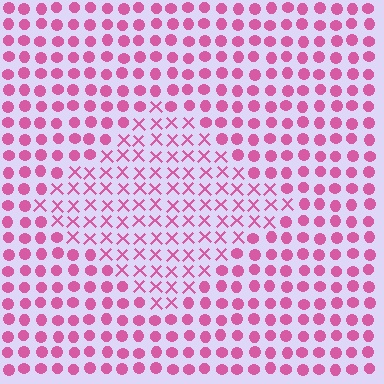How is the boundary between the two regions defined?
The boundary is defined by a change in element shape: X marks inside vs. circles outside. All elements share the same color and spacing.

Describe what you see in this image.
The image is filled with small pink elements arranged in a uniform grid. A diamond-shaped region contains X marks, while the surrounding area contains circles. The boundary is defined purely by the change in element shape.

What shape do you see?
I see a diamond.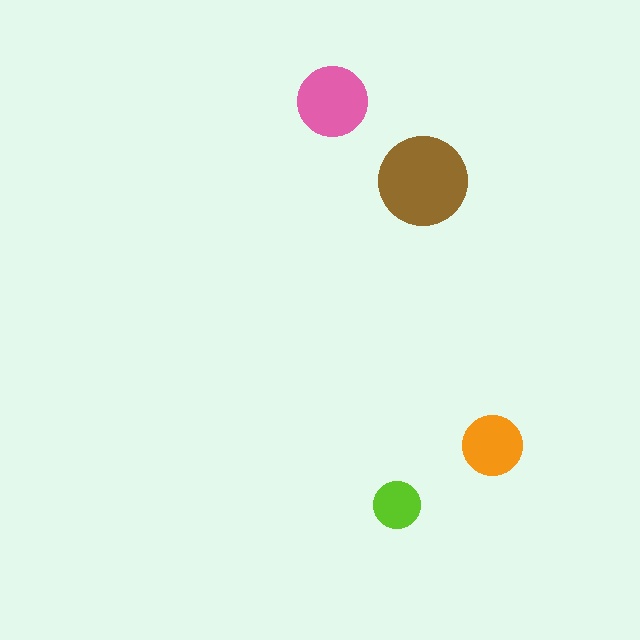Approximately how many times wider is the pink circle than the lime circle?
About 1.5 times wider.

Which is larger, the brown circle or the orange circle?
The brown one.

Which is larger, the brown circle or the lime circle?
The brown one.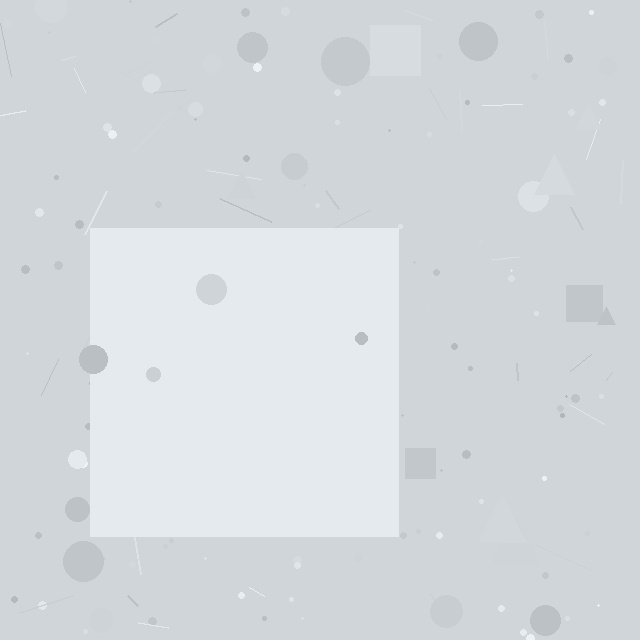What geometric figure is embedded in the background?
A square is embedded in the background.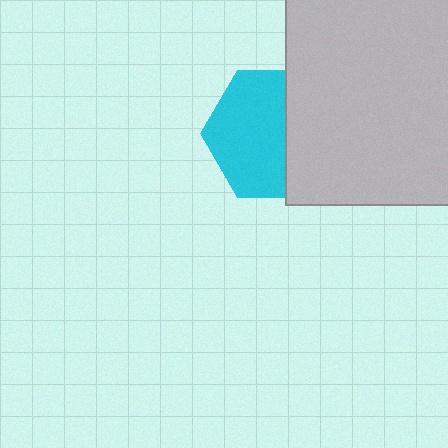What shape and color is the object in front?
The object in front is a light gray rectangle.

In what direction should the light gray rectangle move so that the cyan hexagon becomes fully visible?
The light gray rectangle should move right. That is the shortest direction to clear the overlap and leave the cyan hexagon fully visible.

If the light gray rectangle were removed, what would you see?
You would see the complete cyan hexagon.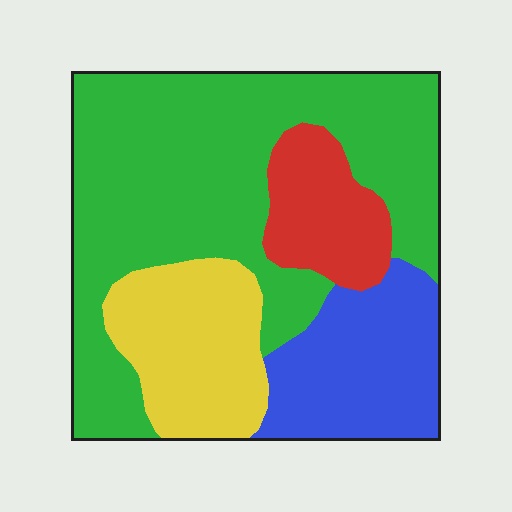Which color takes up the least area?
Red, at roughly 10%.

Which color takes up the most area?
Green, at roughly 55%.